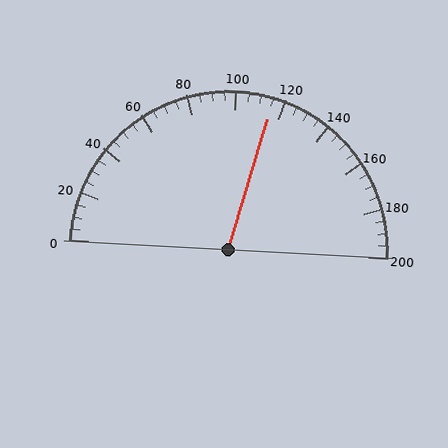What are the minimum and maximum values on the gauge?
The gauge ranges from 0 to 200.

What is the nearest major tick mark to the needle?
The nearest major tick mark is 120.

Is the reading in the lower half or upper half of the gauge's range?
The reading is in the upper half of the range (0 to 200).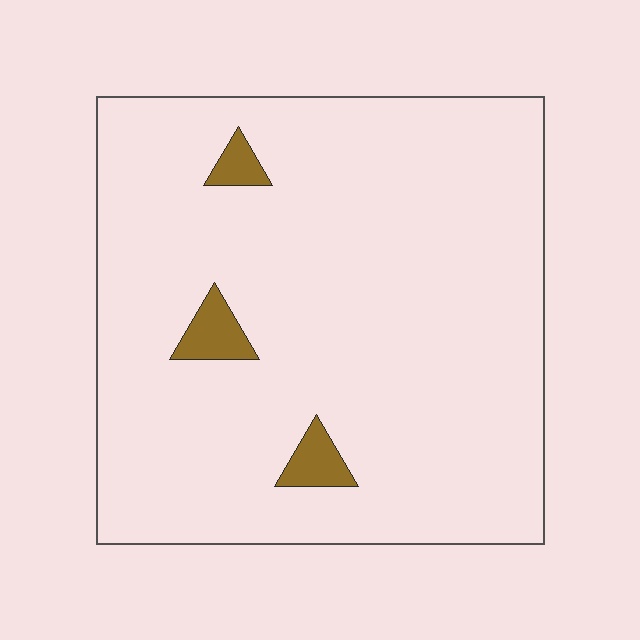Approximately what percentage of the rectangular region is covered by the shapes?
Approximately 5%.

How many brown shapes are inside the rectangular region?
3.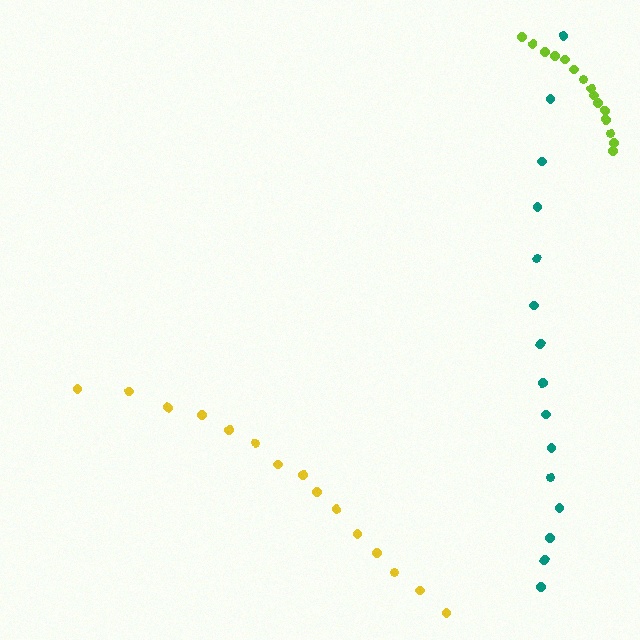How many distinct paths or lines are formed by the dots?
There are 3 distinct paths.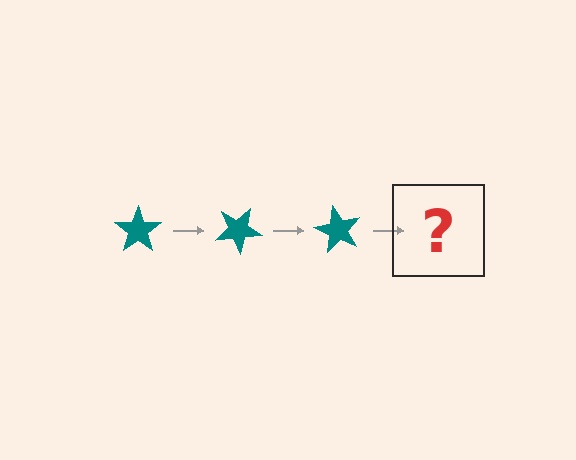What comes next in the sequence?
The next element should be a teal star rotated 90 degrees.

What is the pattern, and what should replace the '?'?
The pattern is that the star rotates 30 degrees each step. The '?' should be a teal star rotated 90 degrees.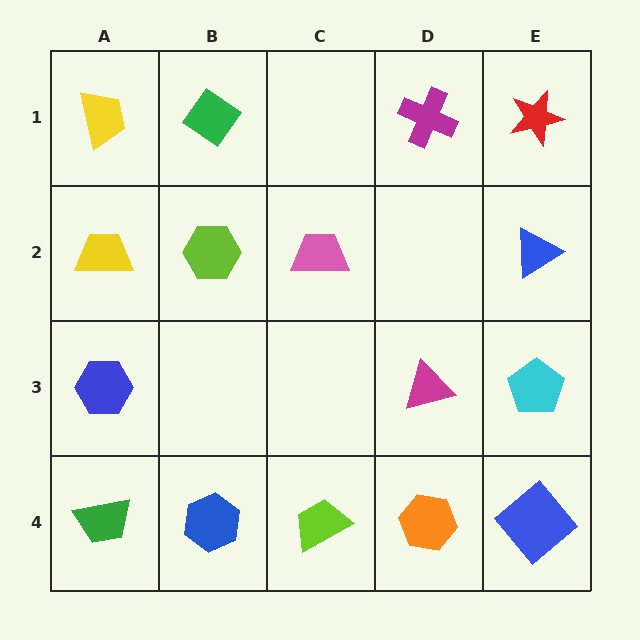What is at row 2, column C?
A pink trapezoid.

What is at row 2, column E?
A blue triangle.